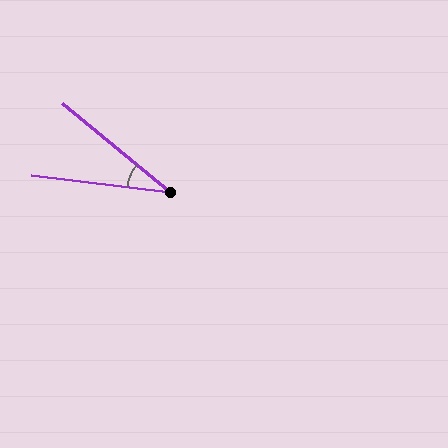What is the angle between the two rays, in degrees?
Approximately 32 degrees.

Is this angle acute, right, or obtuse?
It is acute.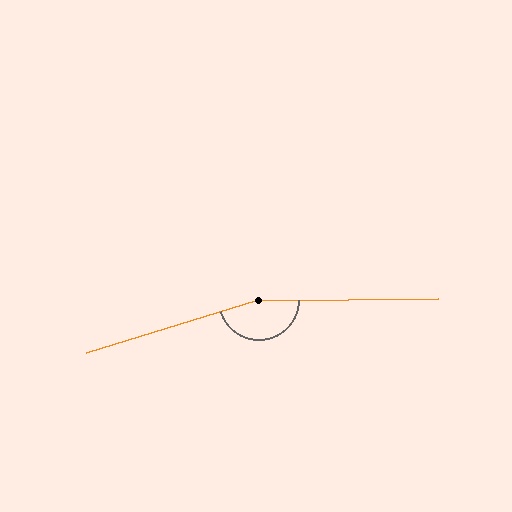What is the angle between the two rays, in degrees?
Approximately 164 degrees.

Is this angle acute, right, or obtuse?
It is obtuse.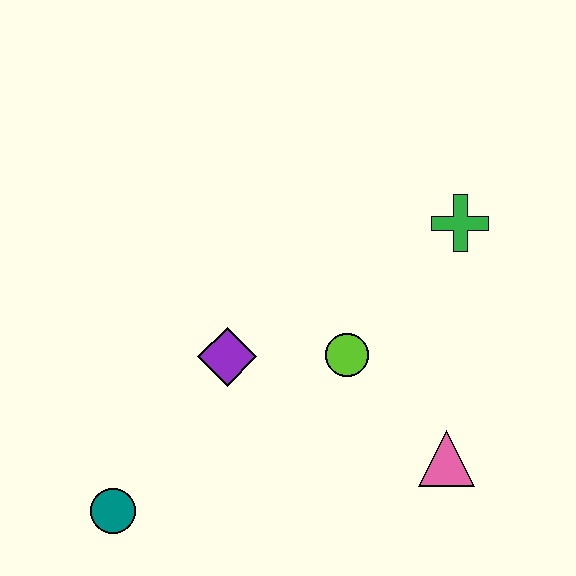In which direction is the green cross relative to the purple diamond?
The green cross is to the right of the purple diamond.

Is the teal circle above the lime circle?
No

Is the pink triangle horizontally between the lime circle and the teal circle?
No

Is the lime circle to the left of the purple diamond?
No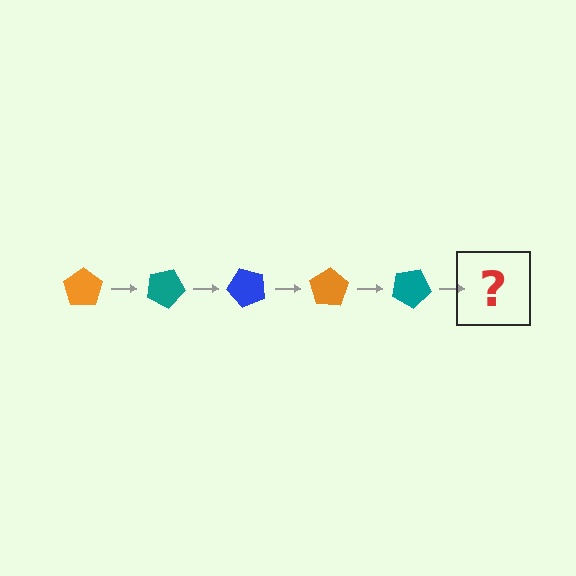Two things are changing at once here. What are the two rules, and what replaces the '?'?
The two rules are that it rotates 25 degrees each step and the color cycles through orange, teal, and blue. The '?' should be a blue pentagon, rotated 125 degrees from the start.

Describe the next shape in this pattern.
It should be a blue pentagon, rotated 125 degrees from the start.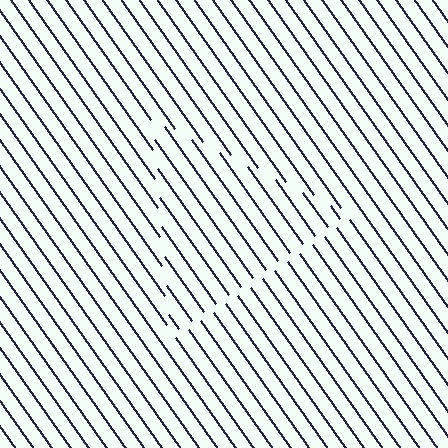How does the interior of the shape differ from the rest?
The interior of the shape contains the same grating, shifted by half a period — the contour is defined by the phase discontinuity where line-ends from the inner and outer gratings abut.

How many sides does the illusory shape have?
3 sides — the line-ends trace a triangle.